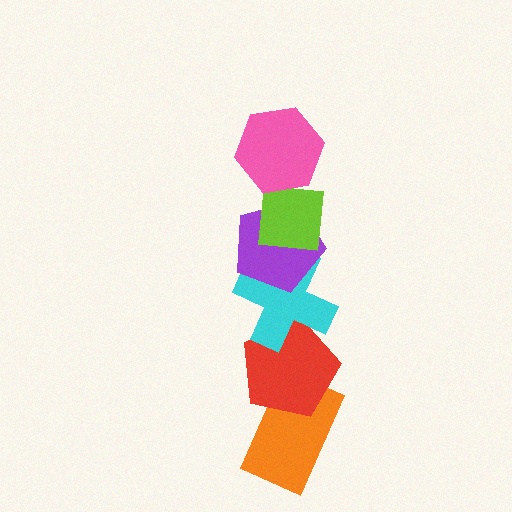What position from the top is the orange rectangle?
The orange rectangle is 6th from the top.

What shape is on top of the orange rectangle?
The red pentagon is on top of the orange rectangle.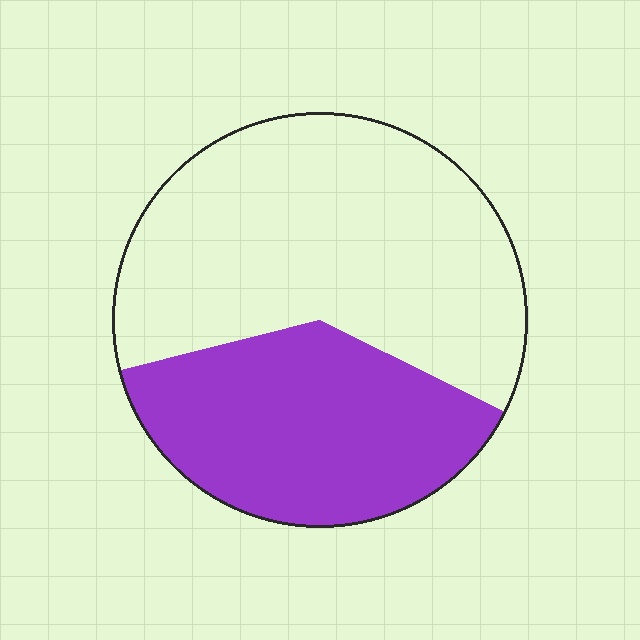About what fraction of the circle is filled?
About two fifths (2/5).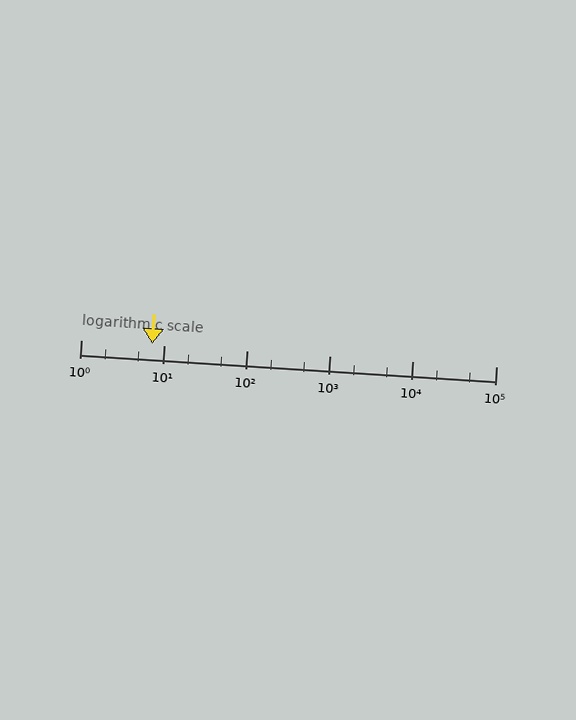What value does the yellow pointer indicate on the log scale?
The pointer indicates approximately 7.3.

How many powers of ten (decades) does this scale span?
The scale spans 5 decades, from 1 to 100000.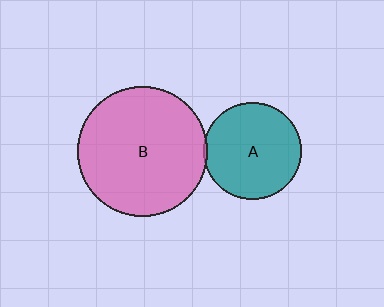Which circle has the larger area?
Circle B (pink).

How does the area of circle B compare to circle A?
Approximately 1.8 times.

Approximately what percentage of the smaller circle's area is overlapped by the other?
Approximately 5%.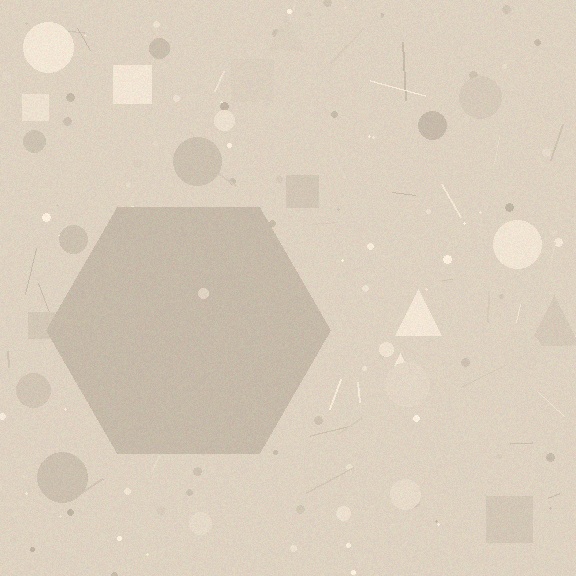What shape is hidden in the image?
A hexagon is hidden in the image.